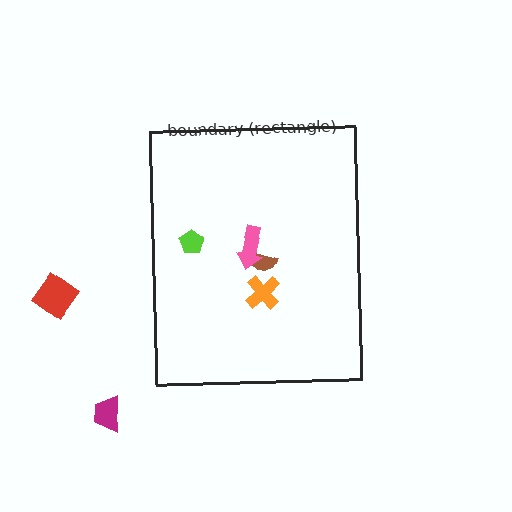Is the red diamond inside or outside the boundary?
Outside.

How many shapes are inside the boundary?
4 inside, 2 outside.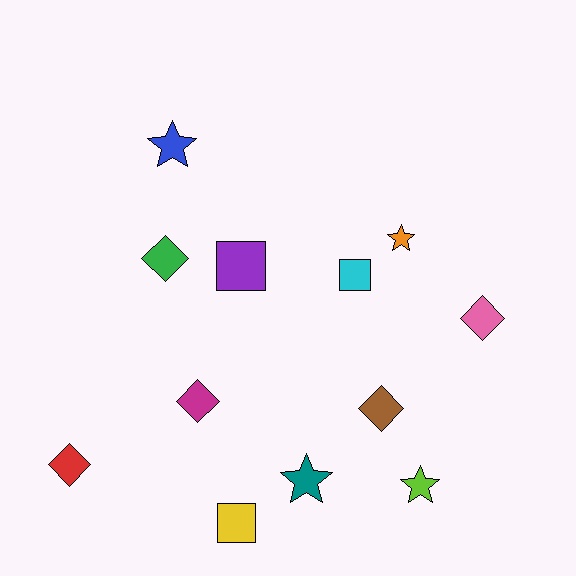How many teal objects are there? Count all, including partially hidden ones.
There is 1 teal object.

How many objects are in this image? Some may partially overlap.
There are 12 objects.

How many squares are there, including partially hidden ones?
There are 3 squares.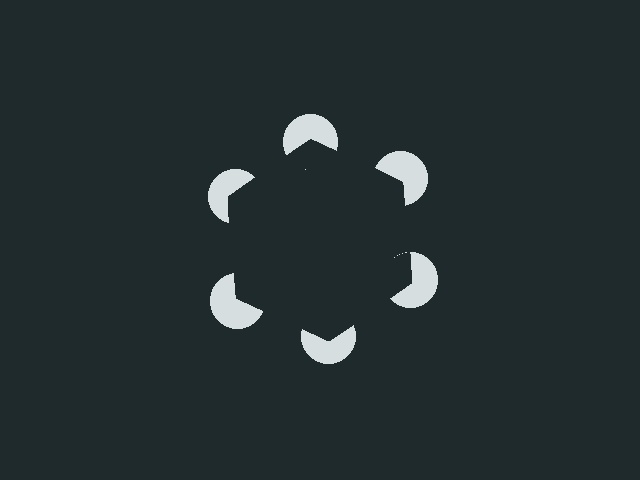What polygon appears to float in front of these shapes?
An illusory hexagon — its edges are inferred from the aligned wedge cuts in the pac-man discs, not physically drawn.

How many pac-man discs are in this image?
There are 6 — one at each vertex of the illusory hexagon.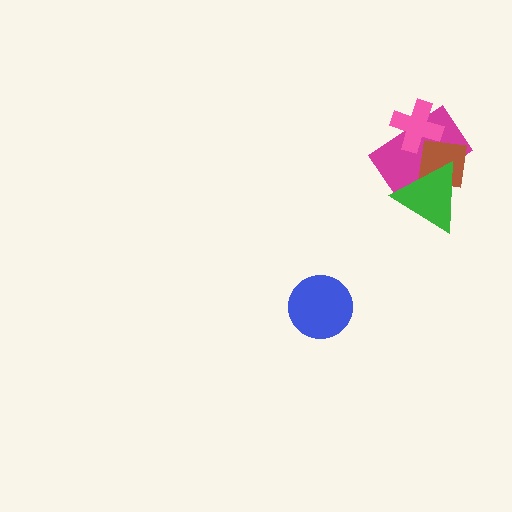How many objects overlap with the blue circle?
0 objects overlap with the blue circle.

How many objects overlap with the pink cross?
2 objects overlap with the pink cross.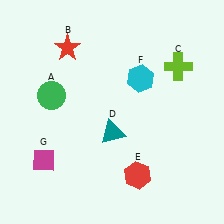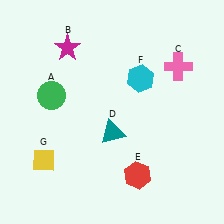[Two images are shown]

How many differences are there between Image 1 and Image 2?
There are 3 differences between the two images.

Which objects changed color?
B changed from red to magenta. C changed from lime to pink. G changed from magenta to yellow.